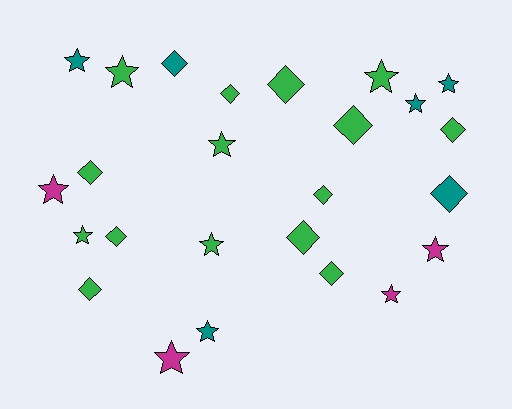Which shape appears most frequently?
Star, with 13 objects.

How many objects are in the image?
There are 25 objects.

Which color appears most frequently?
Green, with 15 objects.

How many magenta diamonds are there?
There are no magenta diamonds.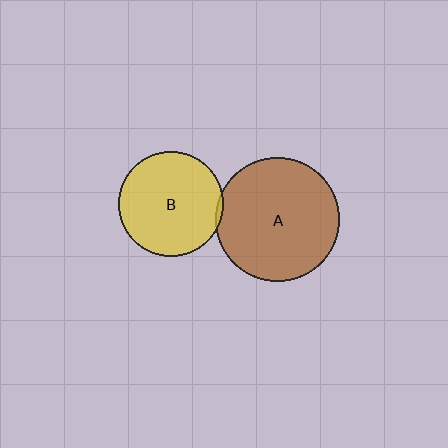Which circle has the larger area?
Circle A (brown).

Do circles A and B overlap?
Yes.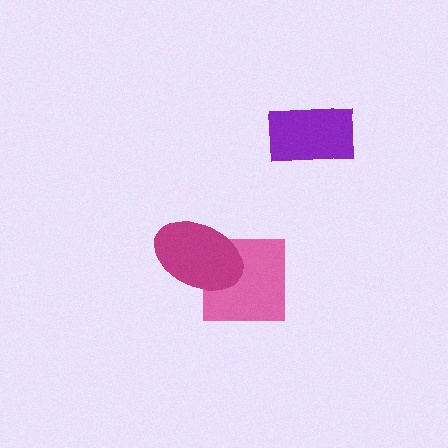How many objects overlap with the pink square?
1 object overlaps with the pink square.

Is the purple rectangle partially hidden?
No, no other shape covers it.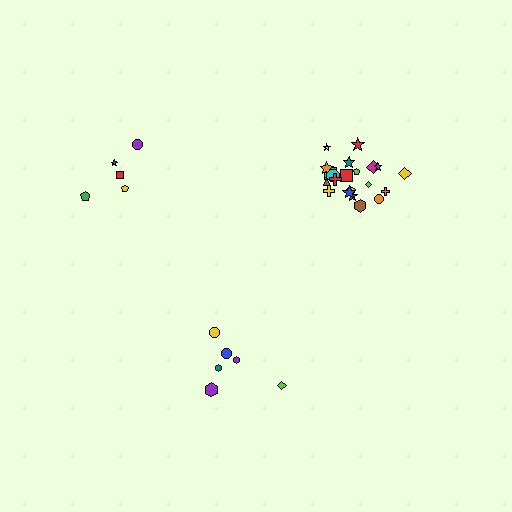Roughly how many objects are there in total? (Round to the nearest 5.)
Roughly 35 objects in total.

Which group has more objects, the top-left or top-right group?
The top-right group.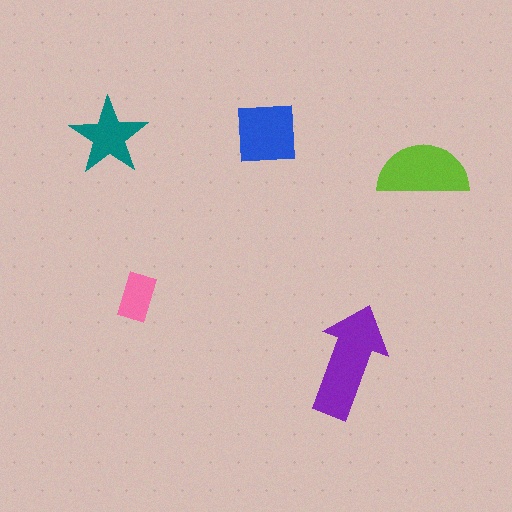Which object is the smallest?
The pink rectangle.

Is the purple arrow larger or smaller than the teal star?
Larger.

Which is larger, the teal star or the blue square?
The blue square.